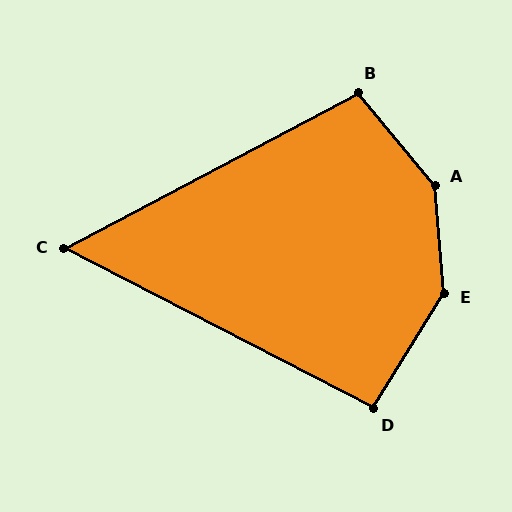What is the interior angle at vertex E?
Approximately 143 degrees (obtuse).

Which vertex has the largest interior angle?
A, at approximately 145 degrees.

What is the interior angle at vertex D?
Approximately 95 degrees (approximately right).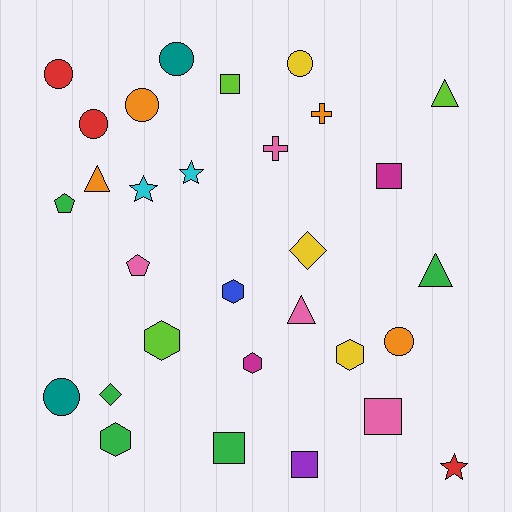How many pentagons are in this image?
There are 2 pentagons.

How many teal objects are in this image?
There are 2 teal objects.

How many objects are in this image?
There are 30 objects.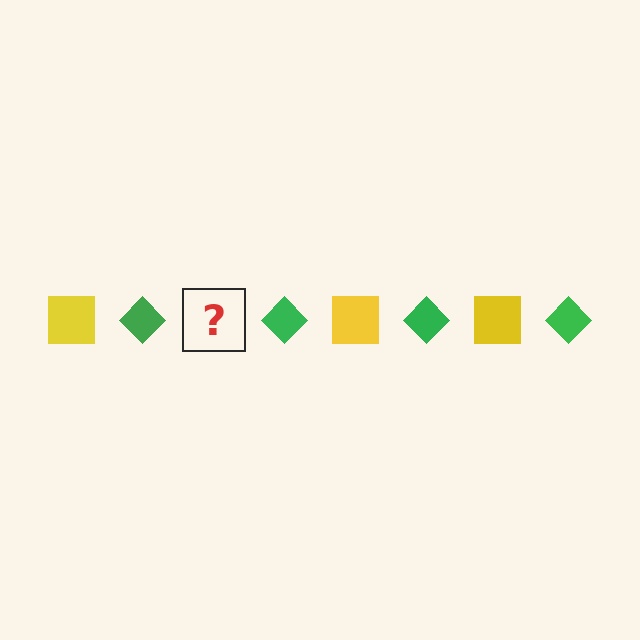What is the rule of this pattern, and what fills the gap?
The rule is that the pattern alternates between yellow square and green diamond. The gap should be filled with a yellow square.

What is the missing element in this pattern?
The missing element is a yellow square.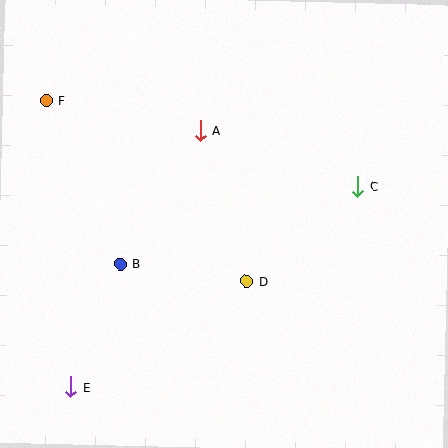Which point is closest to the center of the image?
Point D at (246, 281) is closest to the center.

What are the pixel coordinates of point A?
Point A is at (201, 131).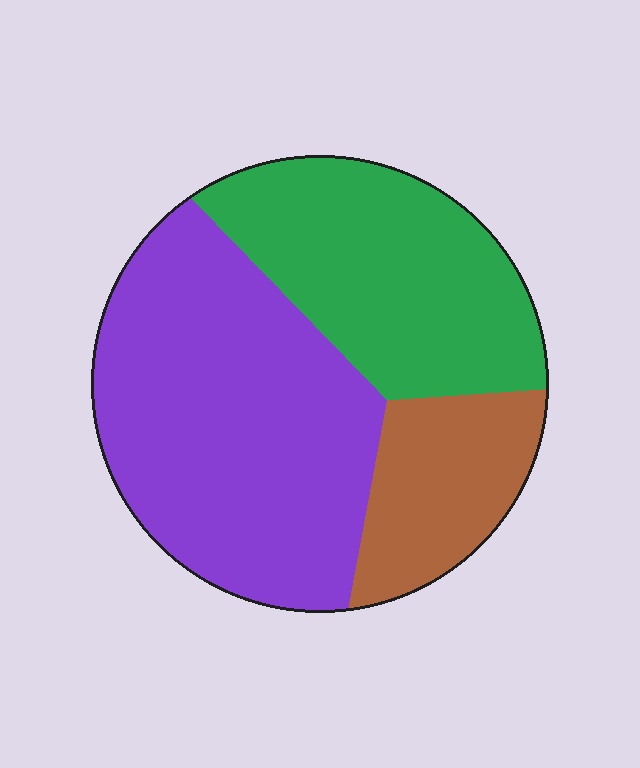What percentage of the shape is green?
Green takes up between a quarter and a half of the shape.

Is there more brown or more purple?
Purple.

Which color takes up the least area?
Brown, at roughly 15%.